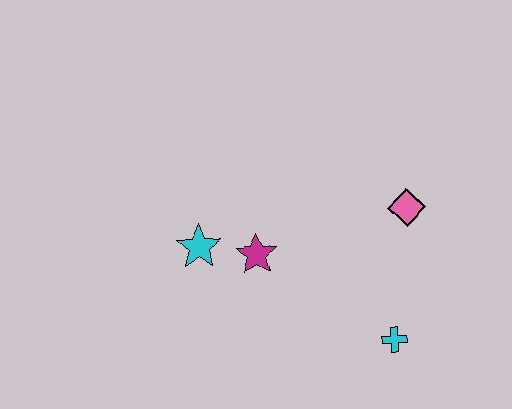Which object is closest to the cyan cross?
The pink diamond is closest to the cyan cross.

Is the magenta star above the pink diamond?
No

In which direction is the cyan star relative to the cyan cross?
The cyan star is to the left of the cyan cross.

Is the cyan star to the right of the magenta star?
No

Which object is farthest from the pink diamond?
The cyan star is farthest from the pink diamond.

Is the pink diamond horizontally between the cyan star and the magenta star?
No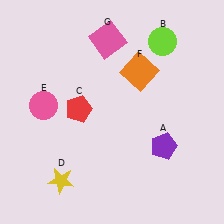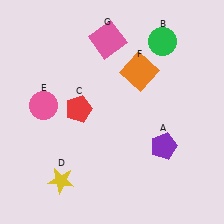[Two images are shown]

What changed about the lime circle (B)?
In Image 1, B is lime. In Image 2, it changed to green.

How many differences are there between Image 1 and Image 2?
There is 1 difference between the two images.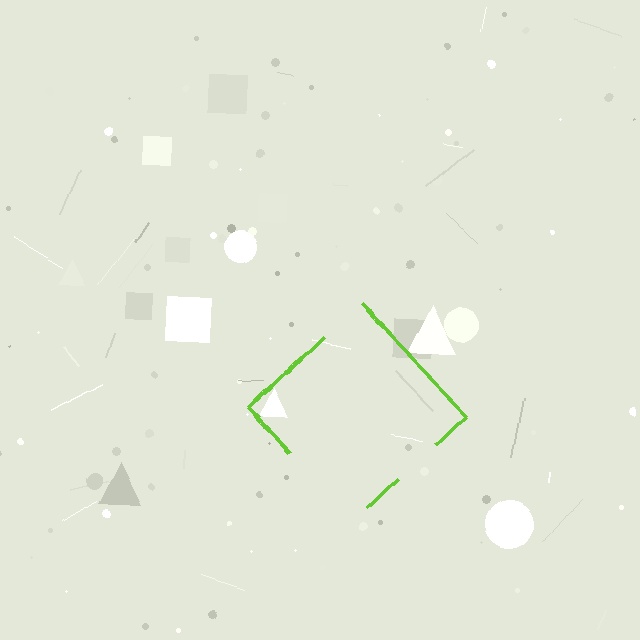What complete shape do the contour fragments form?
The contour fragments form a diamond.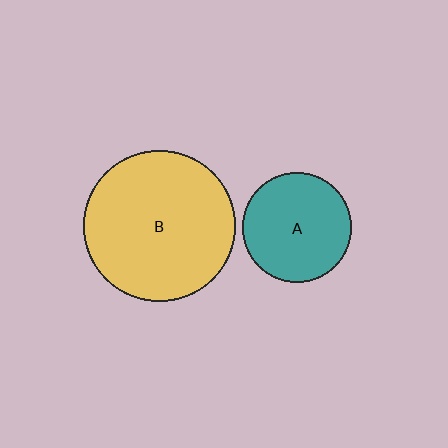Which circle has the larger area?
Circle B (yellow).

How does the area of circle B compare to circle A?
Approximately 1.9 times.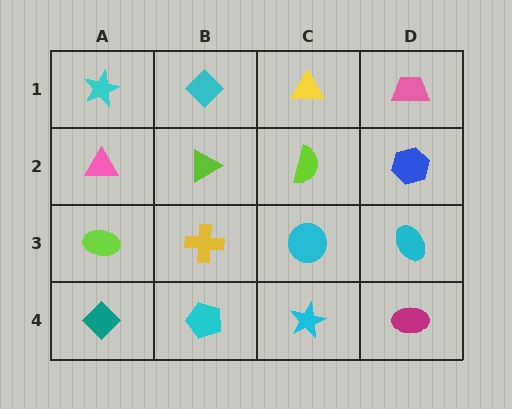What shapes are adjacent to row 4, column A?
A lime ellipse (row 3, column A), a cyan pentagon (row 4, column B).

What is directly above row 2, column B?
A cyan diamond.